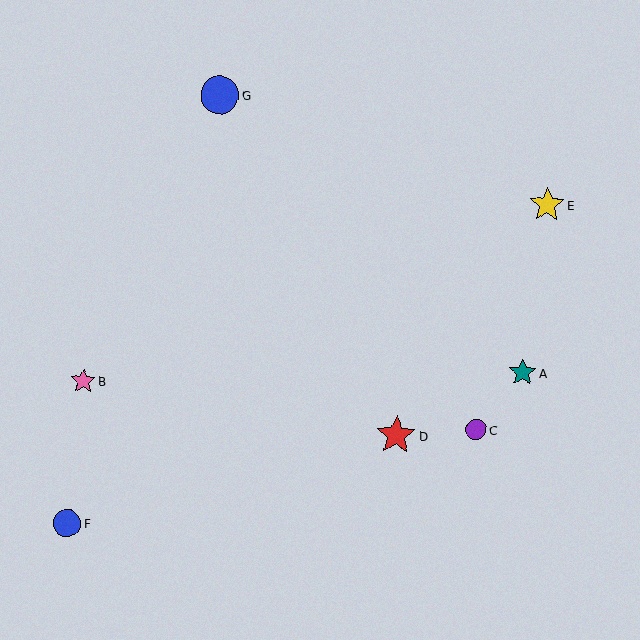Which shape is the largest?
The red star (labeled D) is the largest.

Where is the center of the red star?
The center of the red star is at (396, 435).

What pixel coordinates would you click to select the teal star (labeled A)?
Click at (522, 372) to select the teal star A.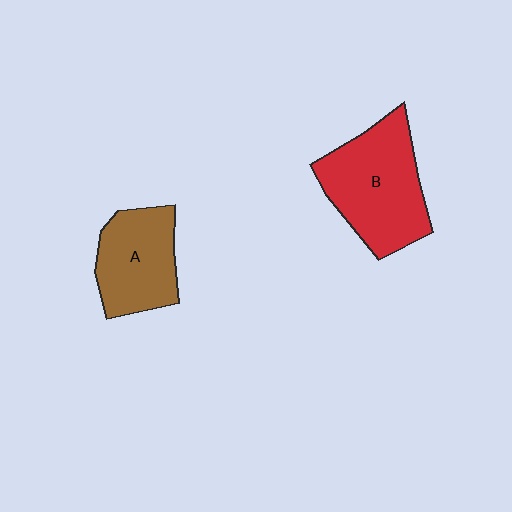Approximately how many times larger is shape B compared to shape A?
Approximately 1.3 times.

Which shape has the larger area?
Shape B (red).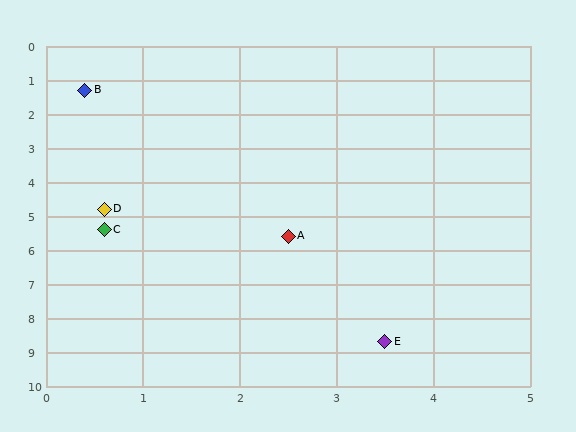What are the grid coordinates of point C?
Point C is at approximately (0.6, 5.4).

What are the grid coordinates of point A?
Point A is at approximately (2.5, 5.6).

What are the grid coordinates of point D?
Point D is at approximately (0.6, 4.8).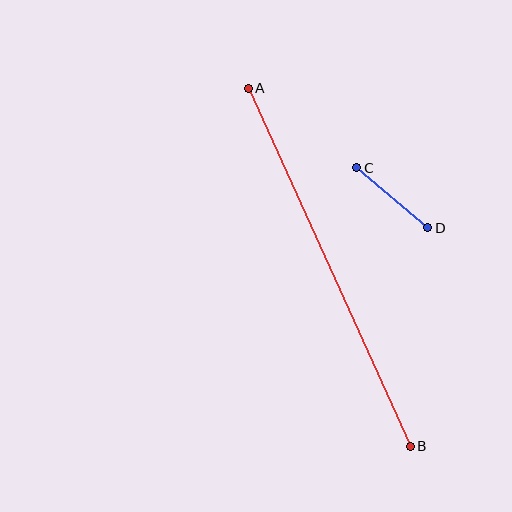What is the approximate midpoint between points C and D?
The midpoint is at approximately (392, 198) pixels.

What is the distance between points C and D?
The distance is approximately 93 pixels.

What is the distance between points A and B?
The distance is approximately 393 pixels.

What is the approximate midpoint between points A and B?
The midpoint is at approximately (329, 267) pixels.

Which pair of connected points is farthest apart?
Points A and B are farthest apart.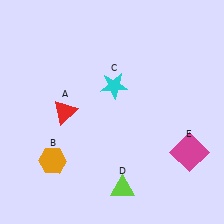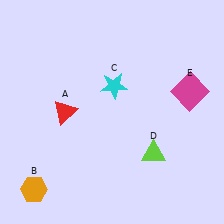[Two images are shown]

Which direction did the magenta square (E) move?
The magenta square (E) moved up.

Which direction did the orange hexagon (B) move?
The orange hexagon (B) moved down.